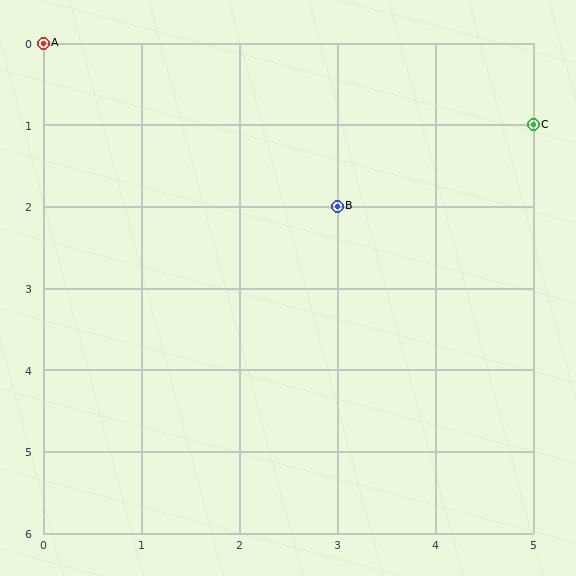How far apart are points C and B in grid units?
Points C and B are 2 columns and 1 row apart (about 2.2 grid units diagonally).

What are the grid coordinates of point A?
Point A is at grid coordinates (0, 0).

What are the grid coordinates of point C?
Point C is at grid coordinates (5, 1).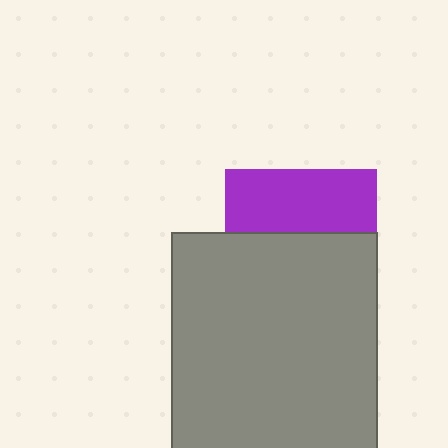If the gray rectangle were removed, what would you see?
You would see the complete purple square.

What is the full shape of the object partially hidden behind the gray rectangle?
The partially hidden object is a purple square.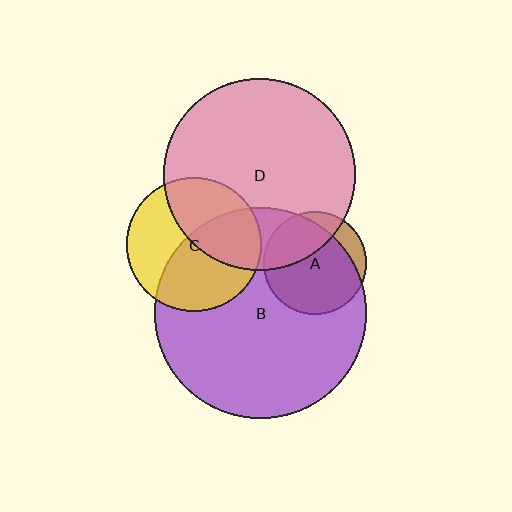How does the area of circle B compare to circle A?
Approximately 4.2 times.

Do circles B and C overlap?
Yes.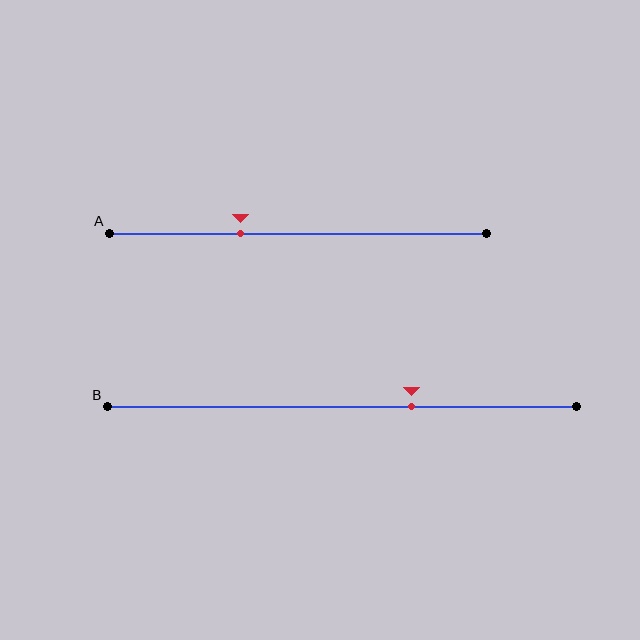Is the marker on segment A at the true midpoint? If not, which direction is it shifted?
No, the marker on segment A is shifted to the left by about 15% of the segment length.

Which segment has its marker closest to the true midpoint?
Segment B has its marker closest to the true midpoint.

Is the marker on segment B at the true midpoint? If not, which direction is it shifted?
No, the marker on segment B is shifted to the right by about 15% of the segment length.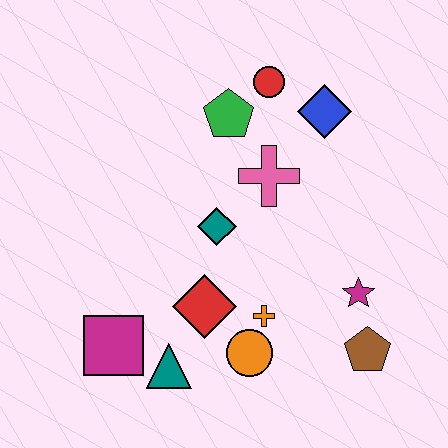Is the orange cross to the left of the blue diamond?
Yes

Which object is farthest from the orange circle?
The red circle is farthest from the orange circle.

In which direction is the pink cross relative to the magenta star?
The pink cross is above the magenta star.